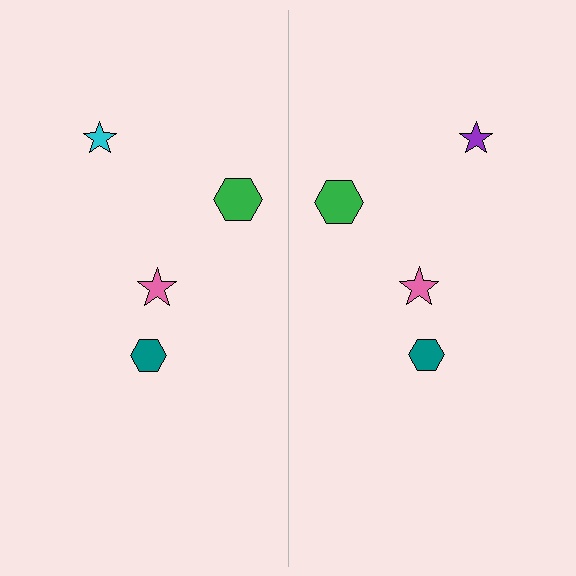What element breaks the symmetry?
The purple star on the right side breaks the symmetry — its mirror counterpart is cyan.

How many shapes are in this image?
There are 8 shapes in this image.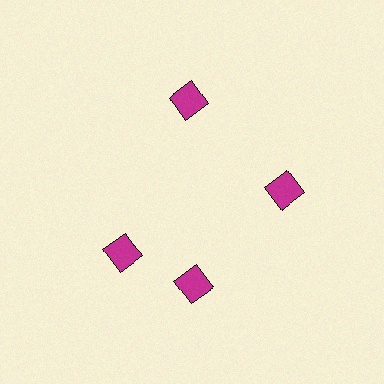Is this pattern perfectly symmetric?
No. The 4 magenta diamonds are arranged in a ring, but one element near the 9 o'clock position is rotated out of alignment along the ring, breaking the 4-fold rotational symmetry.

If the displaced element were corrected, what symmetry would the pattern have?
It would have 4-fold rotational symmetry — the pattern would map onto itself every 90 degrees.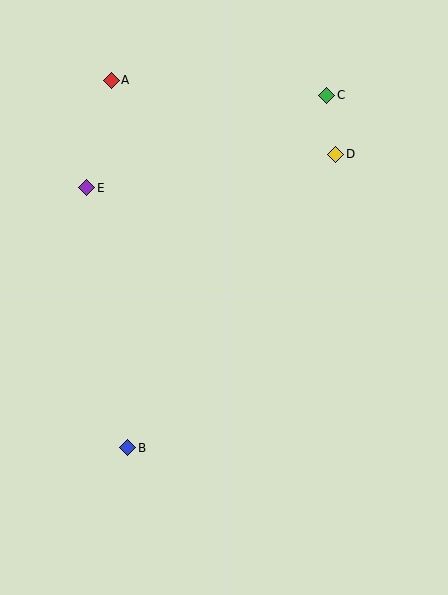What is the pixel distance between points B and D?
The distance between B and D is 360 pixels.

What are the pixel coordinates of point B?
Point B is at (128, 448).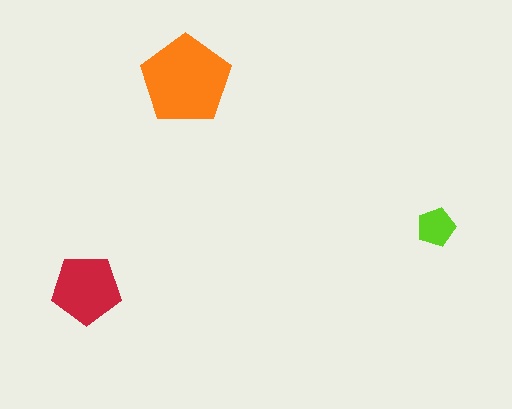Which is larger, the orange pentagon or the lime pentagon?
The orange one.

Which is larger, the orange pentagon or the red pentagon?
The orange one.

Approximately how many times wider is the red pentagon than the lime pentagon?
About 2 times wider.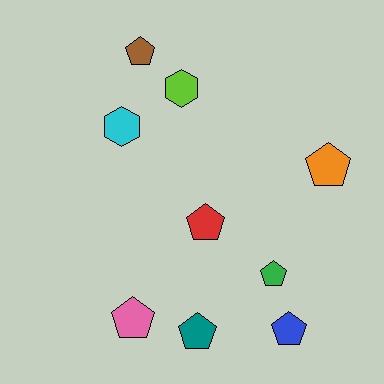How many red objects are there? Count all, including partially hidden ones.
There is 1 red object.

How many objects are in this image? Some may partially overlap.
There are 9 objects.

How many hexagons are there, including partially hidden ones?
There are 2 hexagons.